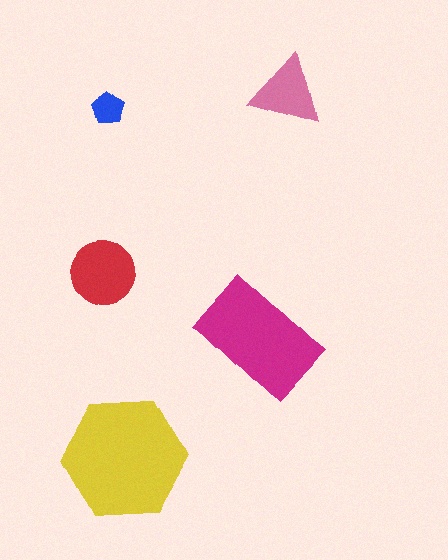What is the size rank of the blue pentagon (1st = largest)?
5th.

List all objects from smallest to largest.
The blue pentagon, the pink triangle, the red circle, the magenta rectangle, the yellow hexagon.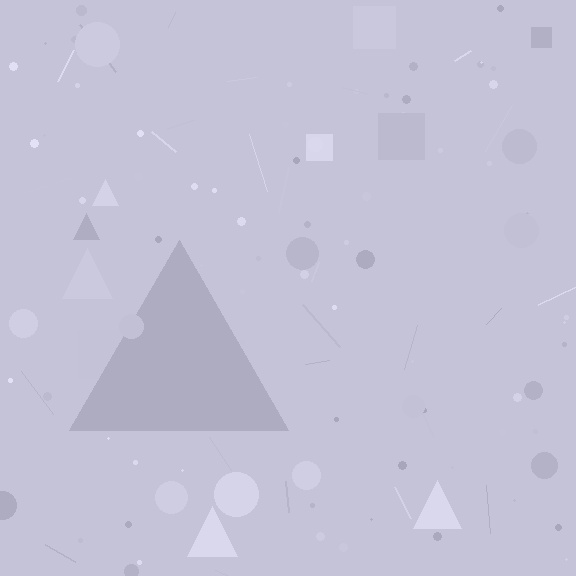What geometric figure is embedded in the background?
A triangle is embedded in the background.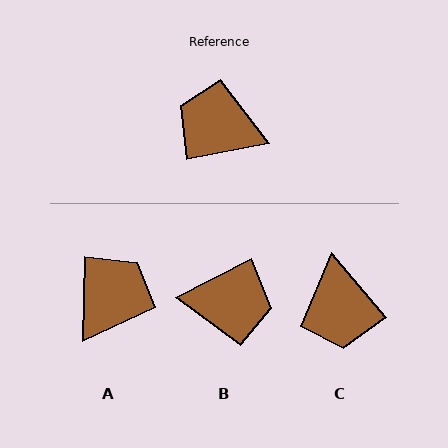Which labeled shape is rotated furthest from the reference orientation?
B, about 164 degrees away.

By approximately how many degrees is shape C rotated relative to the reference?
Approximately 120 degrees counter-clockwise.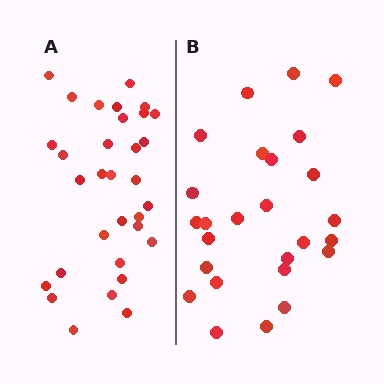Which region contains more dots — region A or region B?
Region A (the left region) has more dots.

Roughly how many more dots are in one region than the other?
Region A has about 6 more dots than region B.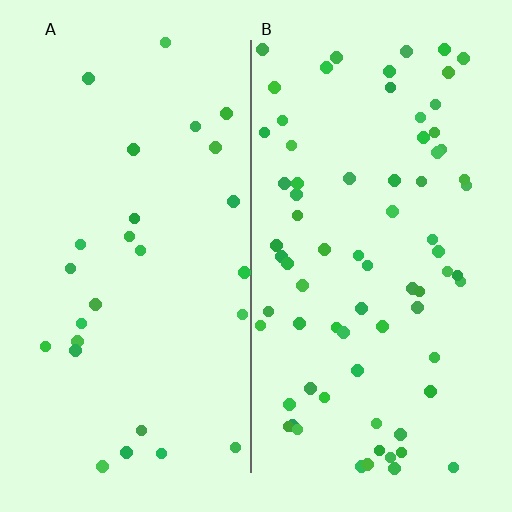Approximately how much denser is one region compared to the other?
Approximately 2.7× — region B over region A.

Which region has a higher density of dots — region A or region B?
B (the right).